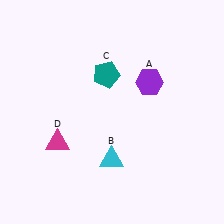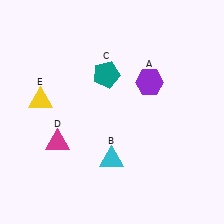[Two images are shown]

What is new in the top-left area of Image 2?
A yellow triangle (E) was added in the top-left area of Image 2.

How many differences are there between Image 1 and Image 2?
There is 1 difference between the two images.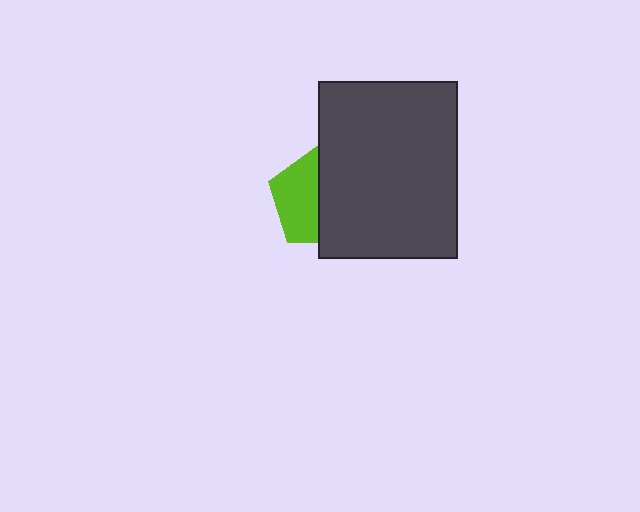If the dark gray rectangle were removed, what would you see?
You would see the complete lime pentagon.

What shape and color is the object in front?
The object in front is a dark gray rectangle.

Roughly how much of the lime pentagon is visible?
About half of it is visible (roughly 47%).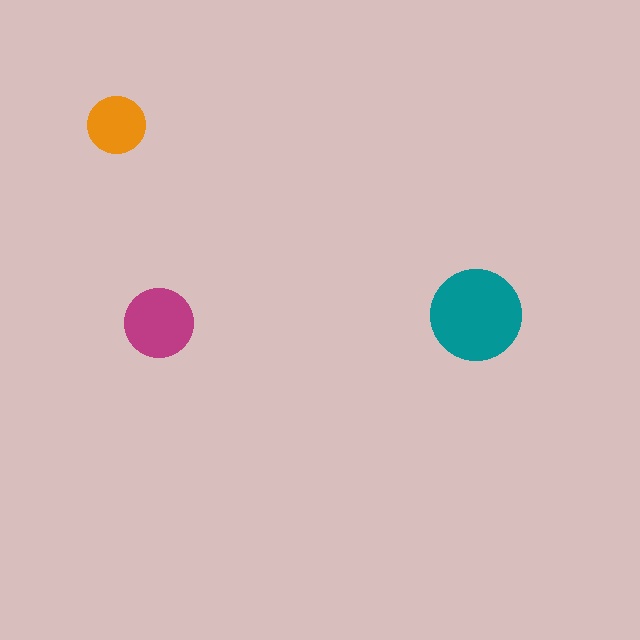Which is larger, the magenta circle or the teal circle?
The teal one.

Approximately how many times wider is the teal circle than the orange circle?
About 1.5 times wider.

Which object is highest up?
The orange circle is topmost.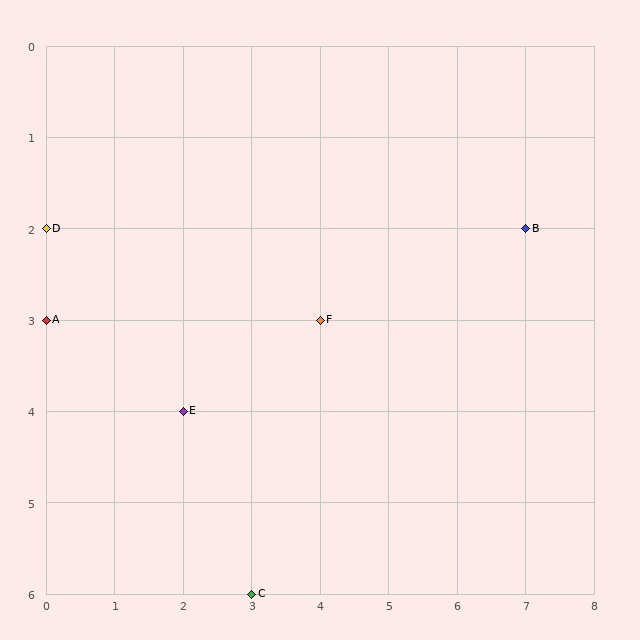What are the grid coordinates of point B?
Point B is at grid coordinates (7, 2).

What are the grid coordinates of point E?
Point E is at grid coordinates (2, 4).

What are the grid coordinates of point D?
Point D is at grid coordinates (0, 2).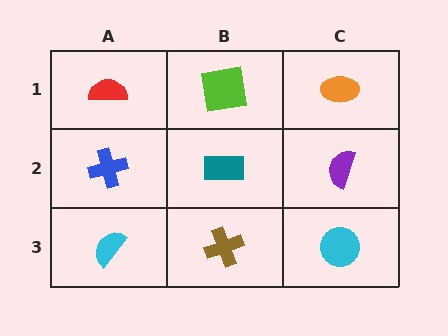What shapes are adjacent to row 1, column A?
A blue cross (row 2, column A), a lime square (row 1, column B).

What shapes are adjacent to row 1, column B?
A teal rectangle (row 2, column B), a red semicircle (row 1, column A), an orange ellipse (row 1, column C).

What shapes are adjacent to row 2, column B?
A lime square (row 1, column B), a brown cross (row 3, column B), a blue cross (row 2, column A), a purple semicircle (row 2, column C).